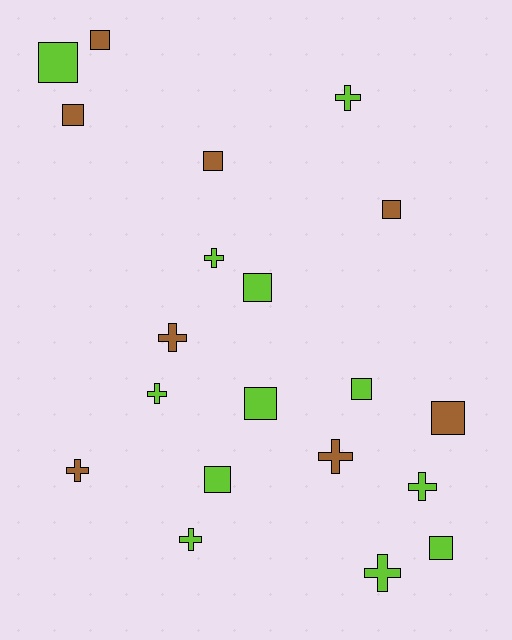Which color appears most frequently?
Lime, with 12 objects.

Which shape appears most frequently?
Square, with 11 objects.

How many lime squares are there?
There are 6 lime squares.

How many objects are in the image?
There are 20 objects.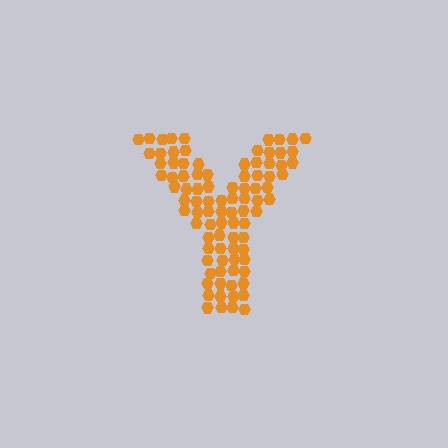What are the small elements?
The small elements are hexagons.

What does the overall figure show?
The overall figure shows the letter Y.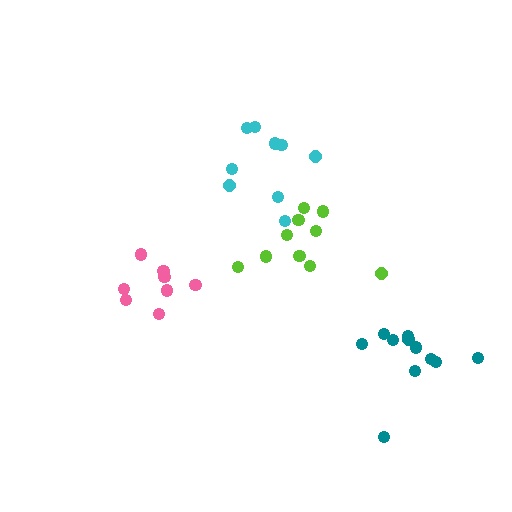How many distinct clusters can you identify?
There are 4 distinct clusters.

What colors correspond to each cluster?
The clusters are colored: lime, pink, teal, cyan.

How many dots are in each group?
Group 1: 10 dots, Group 2: 8 dots, Group 3: 11 dots, Group 4: 9 dots (38 total).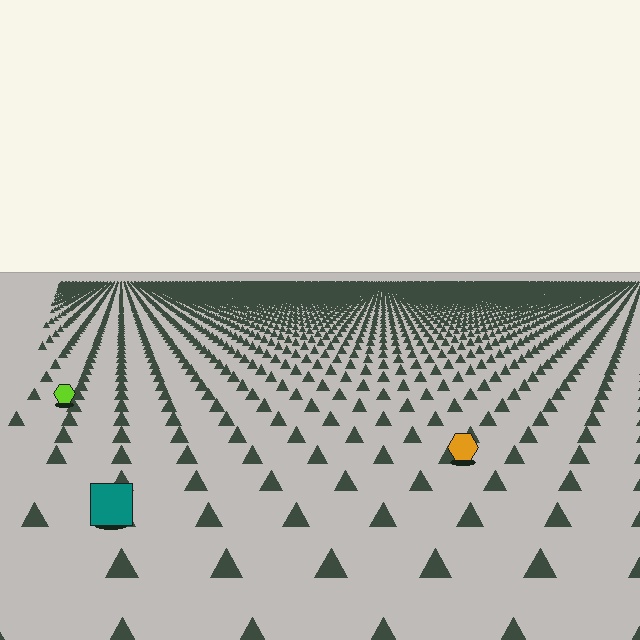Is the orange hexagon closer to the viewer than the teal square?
No. The teal square is closer — you can tell from the texture gradient: the ground texture is coarser near it.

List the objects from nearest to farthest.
From nearest to farthest: the teal square, the orange hexagon, the lime hexagon.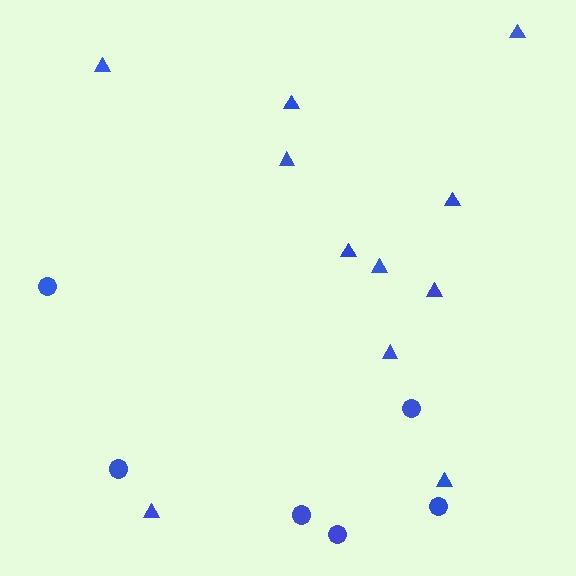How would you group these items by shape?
There are 2 groups: one group of triangles (11) and one group of circles (6).